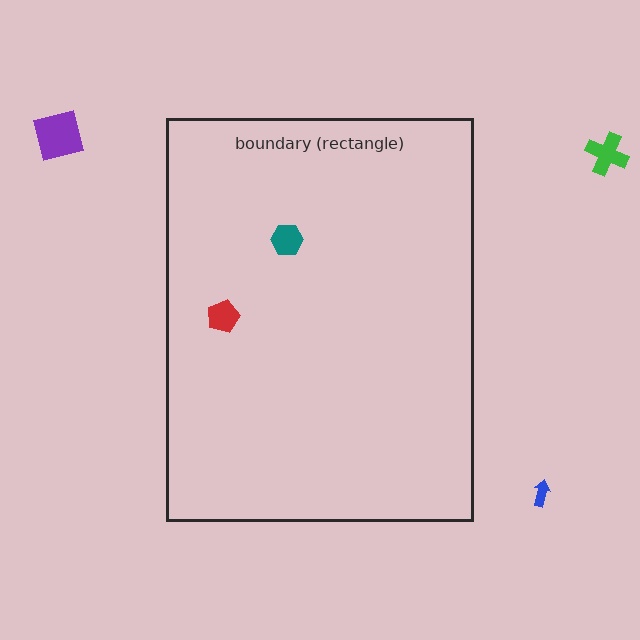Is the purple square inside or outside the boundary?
Outside.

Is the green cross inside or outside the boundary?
Outside.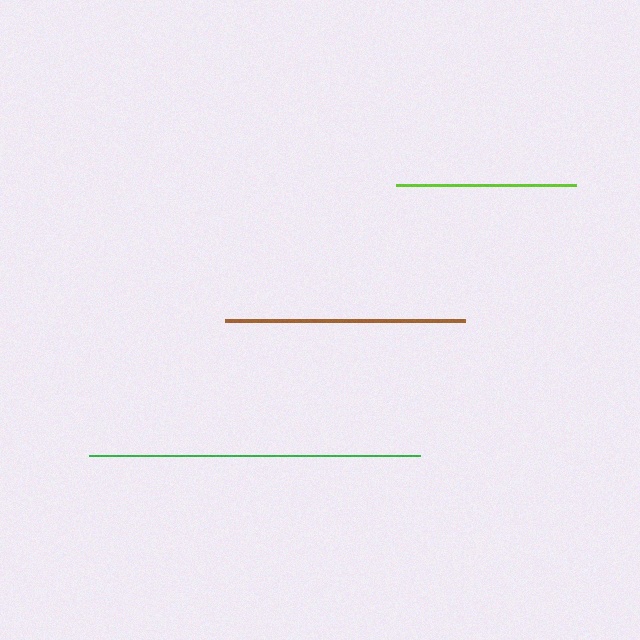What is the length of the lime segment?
The lime segment is approximately 181 pixels long.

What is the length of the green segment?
The green segment is approximately 330 pixels long.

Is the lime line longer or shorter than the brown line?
The brown line is longer than the lime line.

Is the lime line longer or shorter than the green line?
The green line is longer than the lime line.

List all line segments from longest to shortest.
From longest to shortest: green, brown, lime.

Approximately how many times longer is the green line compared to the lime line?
The green line is approximately 1.8 times the length of the lime line.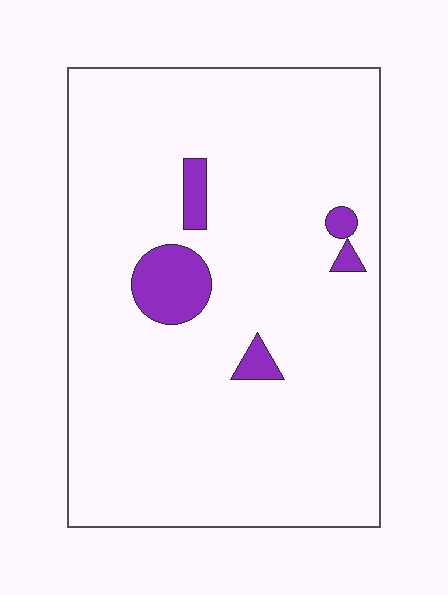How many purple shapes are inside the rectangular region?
5.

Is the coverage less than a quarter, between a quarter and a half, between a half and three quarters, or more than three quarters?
Less than a quarter.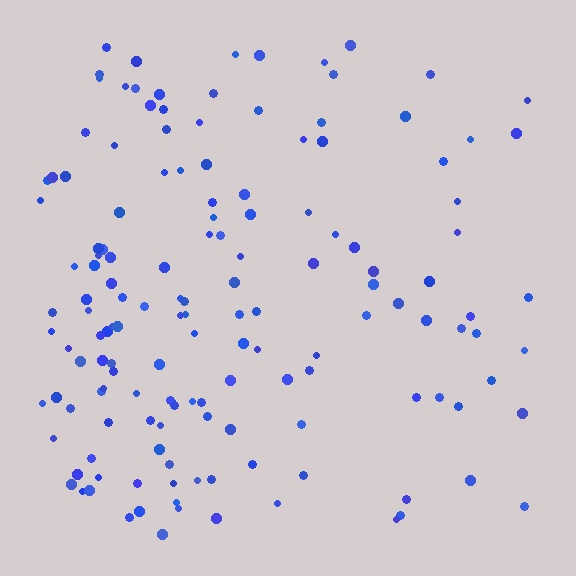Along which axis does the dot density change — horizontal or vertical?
Horizontal.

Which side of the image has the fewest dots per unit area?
The right.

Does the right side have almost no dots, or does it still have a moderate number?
Still a moderate number, just noticeably fewer than the left.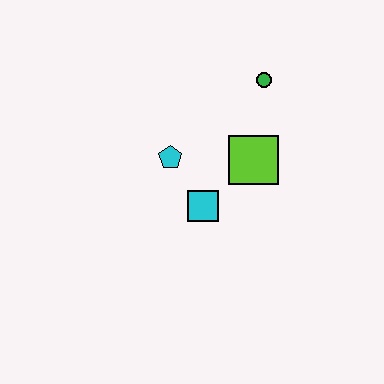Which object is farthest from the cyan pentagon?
The green circle is farthest from the cyan pentagon.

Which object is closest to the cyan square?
The cyan pentagon is closest to the cyan square.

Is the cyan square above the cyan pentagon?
No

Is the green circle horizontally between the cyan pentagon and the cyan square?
No